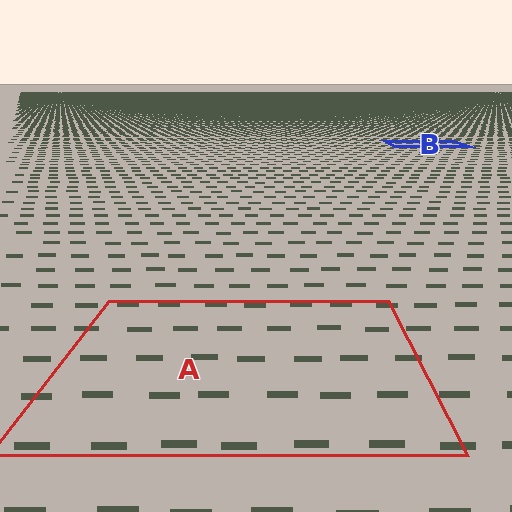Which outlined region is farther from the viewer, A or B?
Region B is farther from the viewer — the texture elements inside it appear smaller and more densely packed.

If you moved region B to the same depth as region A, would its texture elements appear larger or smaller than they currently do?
They would appear larger. At a closer depth, the same texture elements are projected at a bigger on-screen size.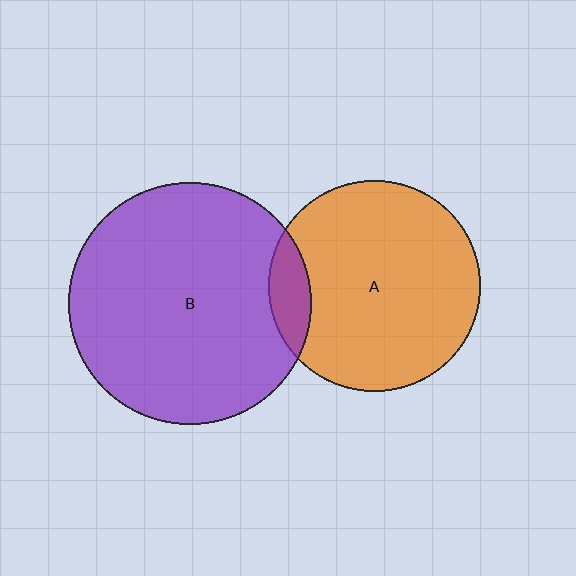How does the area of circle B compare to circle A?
Approximately 1.3 times.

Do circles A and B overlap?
Yes.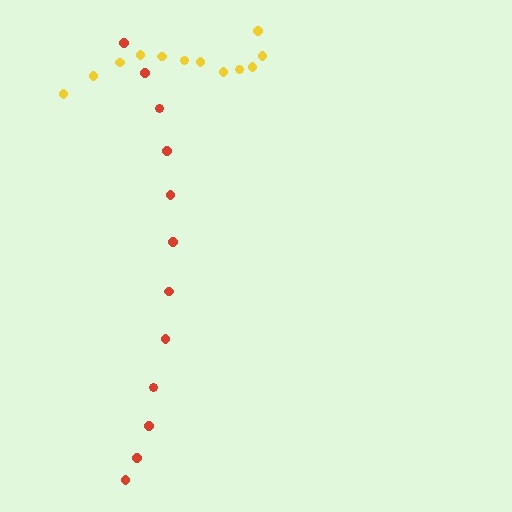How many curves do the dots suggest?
There are 2 distinct paths.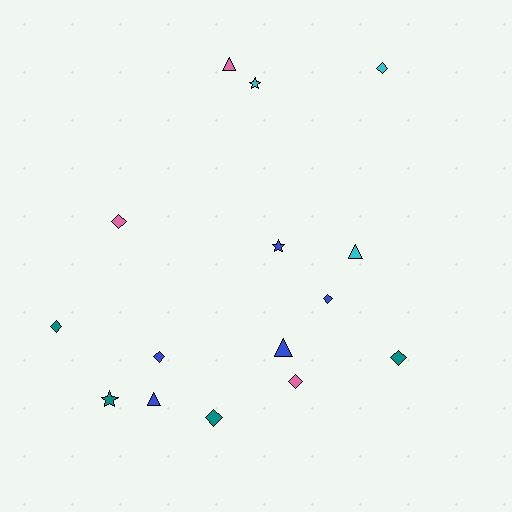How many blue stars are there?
There is 1 blue star.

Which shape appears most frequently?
Diamond, with 8 objects.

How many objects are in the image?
There are 15 objects.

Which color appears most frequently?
Blue, with 5 objects.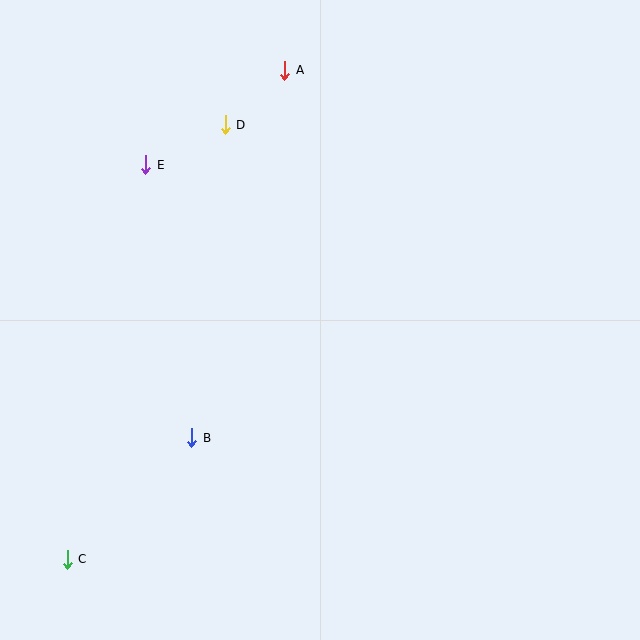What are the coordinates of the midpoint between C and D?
The midpoint between C and D is at (146, 342).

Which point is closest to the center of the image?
Point B at (192, 438) is closest to the center.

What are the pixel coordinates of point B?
Point B is at (192, 438).